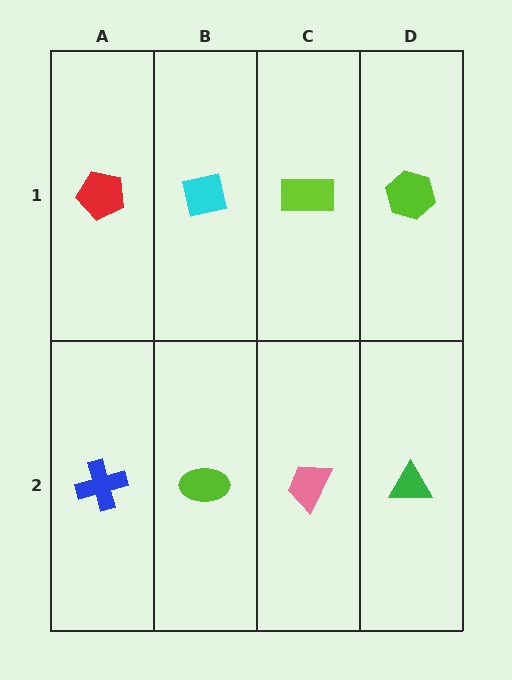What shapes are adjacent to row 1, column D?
A green triangle (row 2, column D), a lime rectangle (row 1, column C).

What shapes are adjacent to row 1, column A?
A blue cross (row 2, column A), a cyan square (row 1, column B).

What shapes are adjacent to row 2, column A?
A red pentagon (row 1, column A), a lime ellipse (row 2, column B).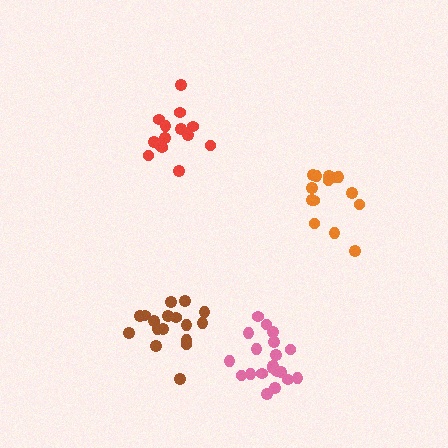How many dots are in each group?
Group 1: 17 dots, Group 2: 20 dots, Group 3: 14 dots, Group 4: 14 dots (65 total).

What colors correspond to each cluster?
The clusters are colored: brown, pink, orange, red.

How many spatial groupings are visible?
There are 4 spatial groupings.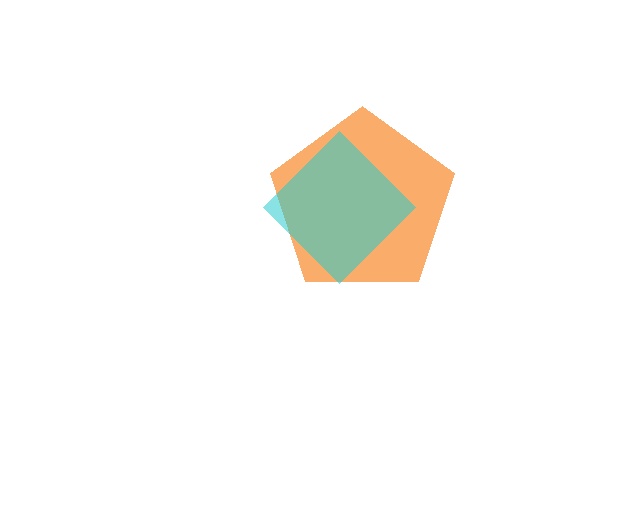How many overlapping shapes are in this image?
There are 2 overlapping shapes in the image.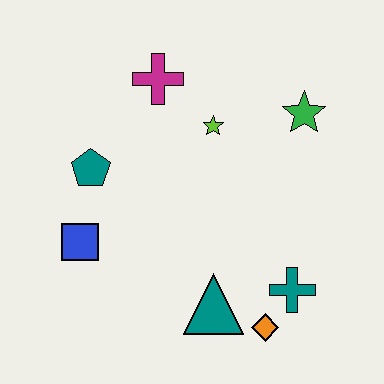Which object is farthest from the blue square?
The green star is farthest from the blue square.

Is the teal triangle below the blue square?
Yes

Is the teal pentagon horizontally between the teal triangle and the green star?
No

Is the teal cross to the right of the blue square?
Yes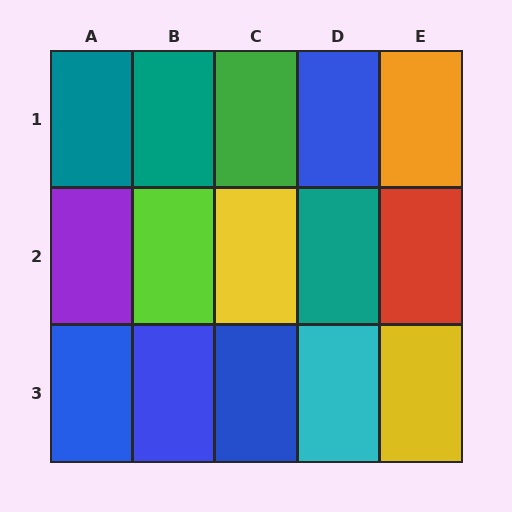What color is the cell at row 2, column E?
Red.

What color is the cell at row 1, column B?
Teal.